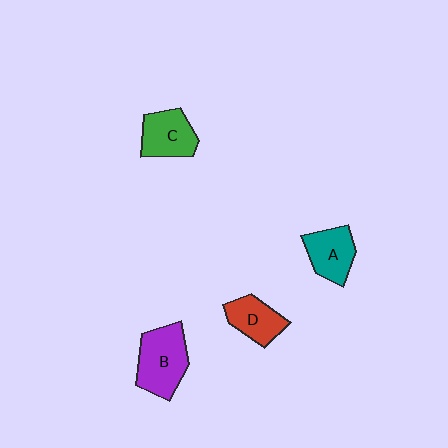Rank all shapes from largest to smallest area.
From largest to smallest: B (purple), C (green), A (teal), D (red).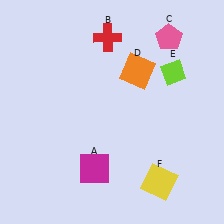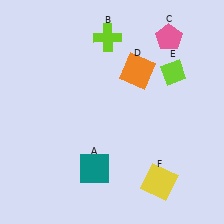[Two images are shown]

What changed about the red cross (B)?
In Image 1, B is red. In Image 2, it changed to lime.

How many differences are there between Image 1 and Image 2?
There are 2 differences between the two images.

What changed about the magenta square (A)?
In Image 1, A is magenta. In Image 2, it changed to teal.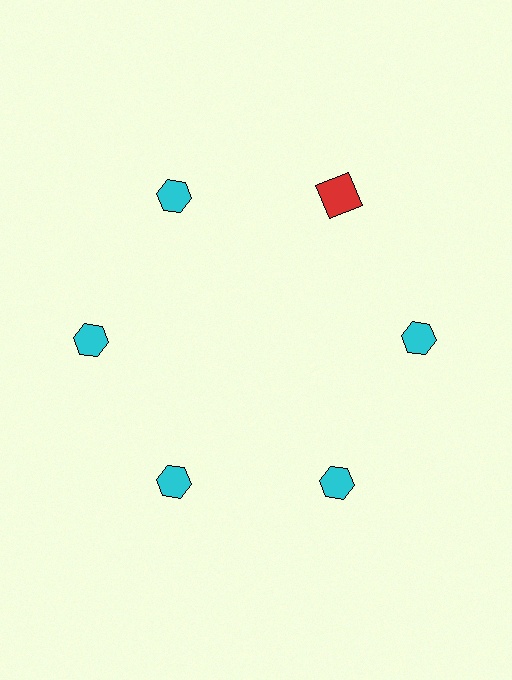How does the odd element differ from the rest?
It differs in both color (red instead of cyan) and shape (square instead of hexagon).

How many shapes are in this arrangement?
There are 6 shapes arranged in a ring pattern.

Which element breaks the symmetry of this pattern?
The red square at roughly the 1 o'clock position breaks the symmetry. All other shapes are cyan hexagons.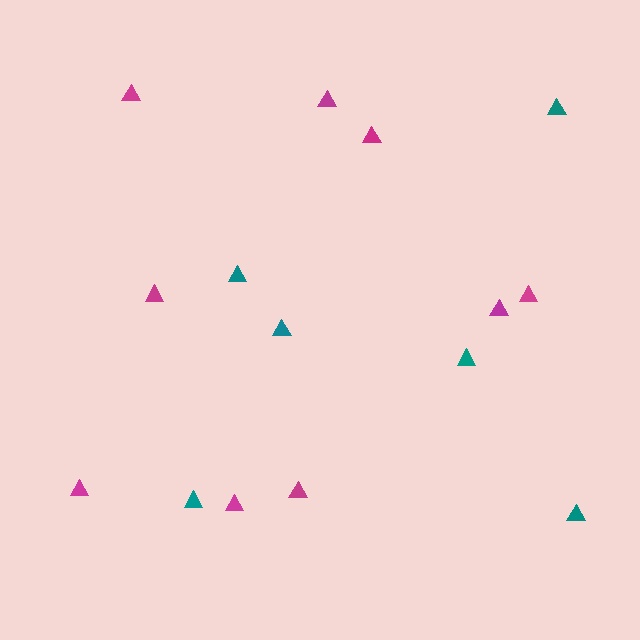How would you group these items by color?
There are 2 groups: one group of magenta triangles (9) and one group of teal triangles (6).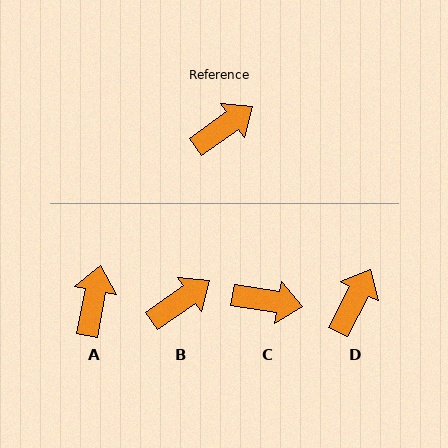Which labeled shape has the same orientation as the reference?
B.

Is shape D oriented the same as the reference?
No, it is off by about 28 degrees.